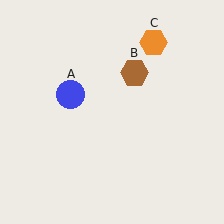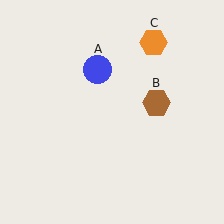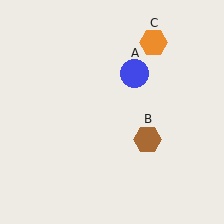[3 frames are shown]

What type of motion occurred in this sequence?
The blue circle (object A), brown hexagon (object B) rotated clockwise around the center of the scene.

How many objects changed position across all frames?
2 objects changed position: blue circle (object A), brown hexagon (object B).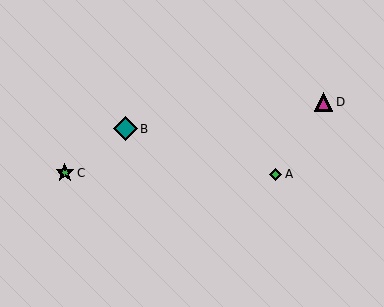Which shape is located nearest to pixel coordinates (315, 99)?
The magenta triangle (labeled D) at (323, 102) is nearest to that location.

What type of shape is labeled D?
Shape D is a magenta triangle.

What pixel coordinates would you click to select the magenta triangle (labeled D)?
Click at (323, 102) to select the magenta triangle D.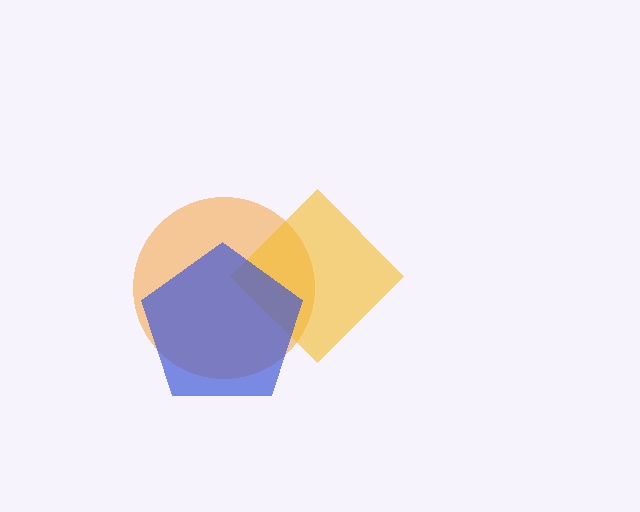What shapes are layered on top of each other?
The layered shapes are: an orange circle, a yellow diamond, a blue pentagon.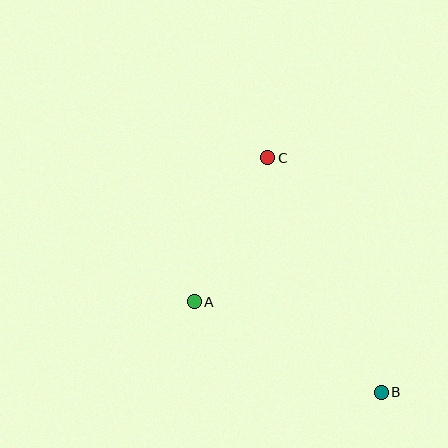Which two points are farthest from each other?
Points B and C are farthest from each other.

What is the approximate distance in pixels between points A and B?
The distance between A and B is approximately 208 pixels.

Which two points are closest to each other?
Points A and C are closest to each other.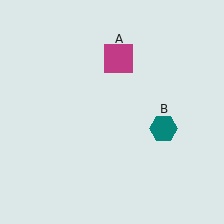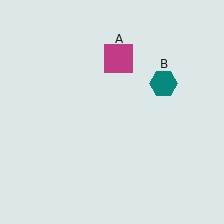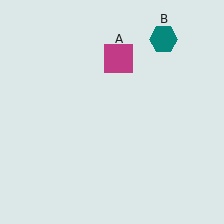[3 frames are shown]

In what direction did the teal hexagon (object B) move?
The teal hexagon (object B) moved up.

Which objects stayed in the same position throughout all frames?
Magenta square (object A) remained stationary.